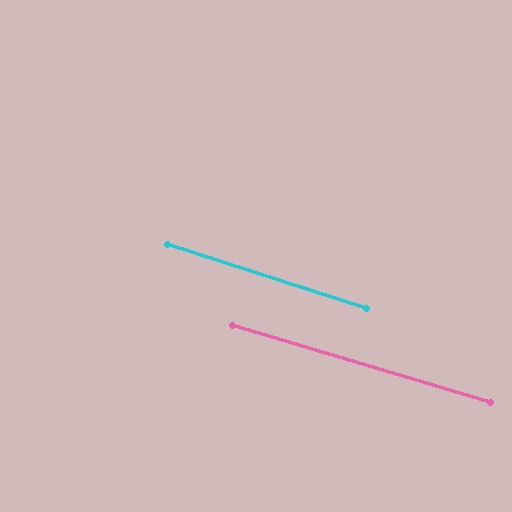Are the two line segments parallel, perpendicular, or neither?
Parallel — their directions differ by only 1.2°.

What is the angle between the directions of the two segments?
Approximately 1 degree.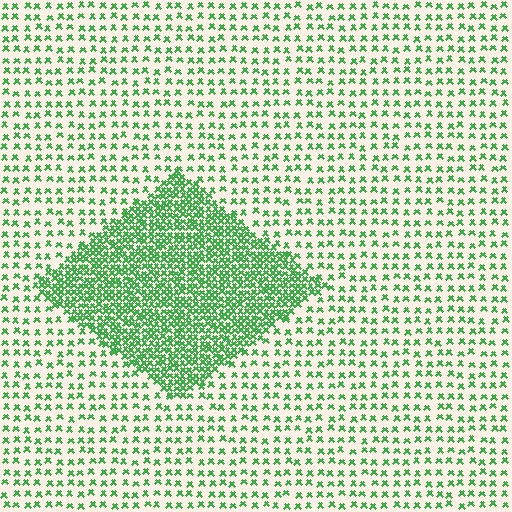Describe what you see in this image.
The image contains small green elements arranged at two different densities. A diamond-shaped region is visible where the elements are more densely packed than the surrounding area.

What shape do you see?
I see a diamond.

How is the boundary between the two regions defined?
The boundary is defined by a change in element density (approximately 2.9x ratio). All elements are the same color, size, and shape.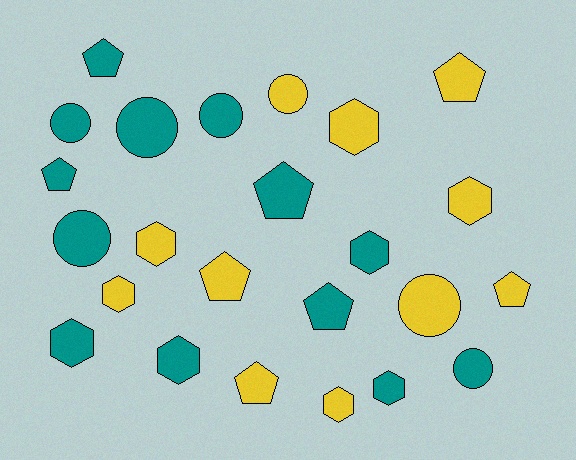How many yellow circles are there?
There are 2 yellow circles.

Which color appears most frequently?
Teal, with 13 objects.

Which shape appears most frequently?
Hexagon, with 9 objects.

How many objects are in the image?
There are 24 objects.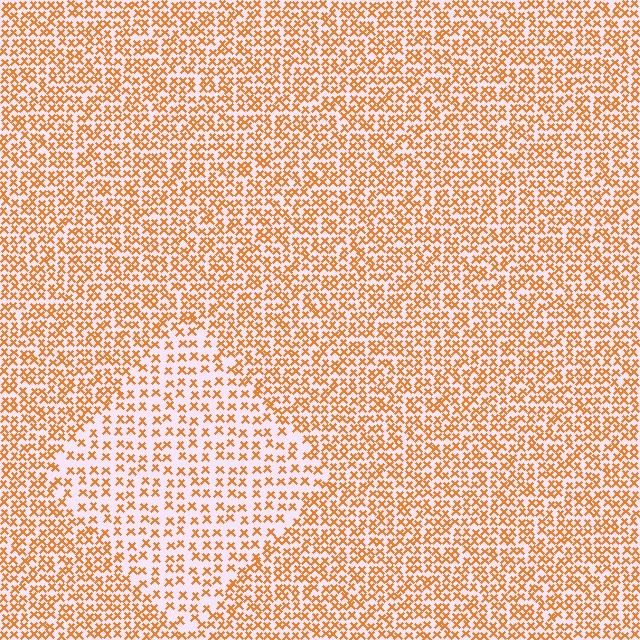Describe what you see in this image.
The image contains small orange elements arranged at two different densities. A diamond-shaped region is visible where the elements are less densely packed than the surrounding area.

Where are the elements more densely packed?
The elements are more densely packed outside the diamond boundary.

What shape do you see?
I see a diamond.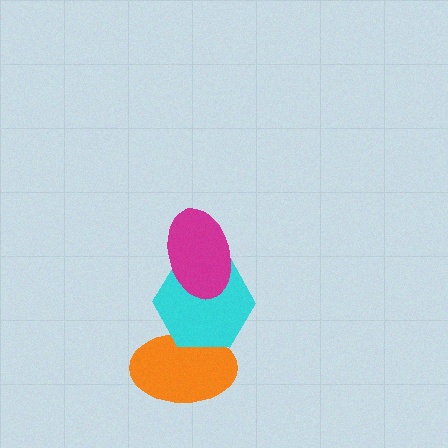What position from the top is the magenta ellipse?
The magenta ellipse is 1st from the top.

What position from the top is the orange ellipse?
The orange ellipse is 3rd from the top.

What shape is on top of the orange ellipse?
The cyan hexagon is on top of the orange ellipse.